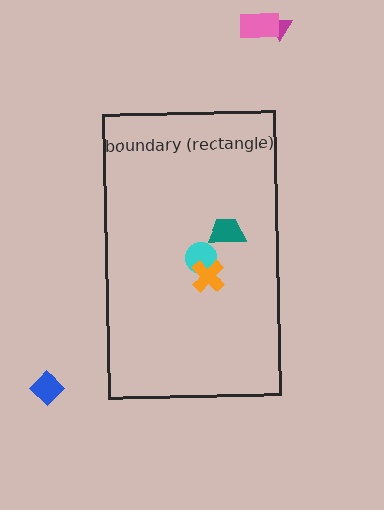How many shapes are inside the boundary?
3 inside, 3 outside.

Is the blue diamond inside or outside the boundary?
Outside.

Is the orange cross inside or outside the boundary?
Inside.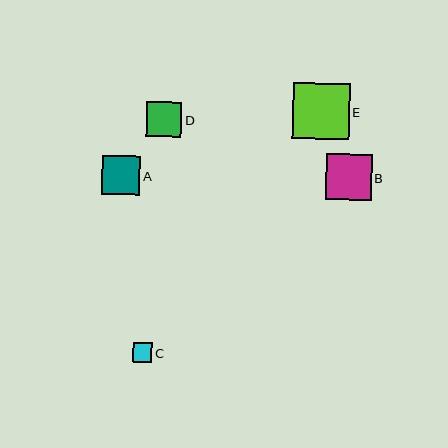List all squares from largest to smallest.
From largest to smallest: E, B, A, D, C.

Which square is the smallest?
Square C is the smallest with a size of approximately 19 pixels.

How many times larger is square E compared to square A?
Square E is approximately 1.5 times the size of square A.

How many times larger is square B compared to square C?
Square B is approximately 2.4 times the size of square C.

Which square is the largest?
Square E is the largest with a size of approximately 56 pixels.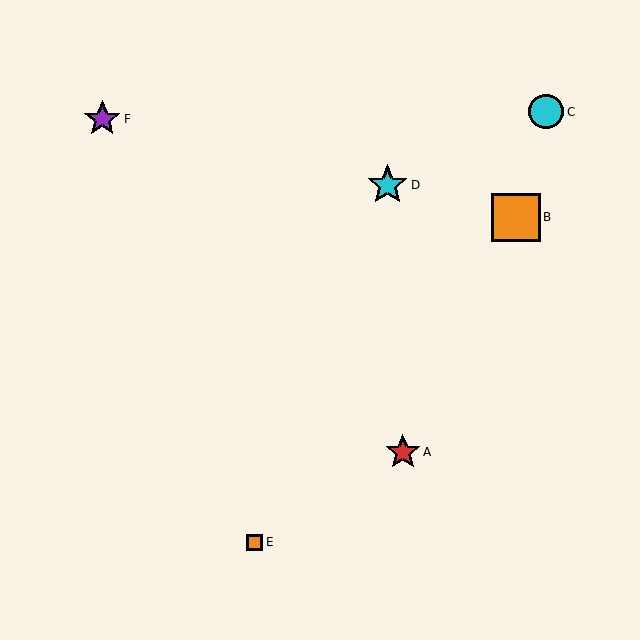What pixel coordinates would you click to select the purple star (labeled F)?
Click at (102, 119) to select the purple star F.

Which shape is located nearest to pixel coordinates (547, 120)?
The cyan circle (labeled C) at (546, 112) is nearest to that location.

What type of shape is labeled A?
Shape A is a red star.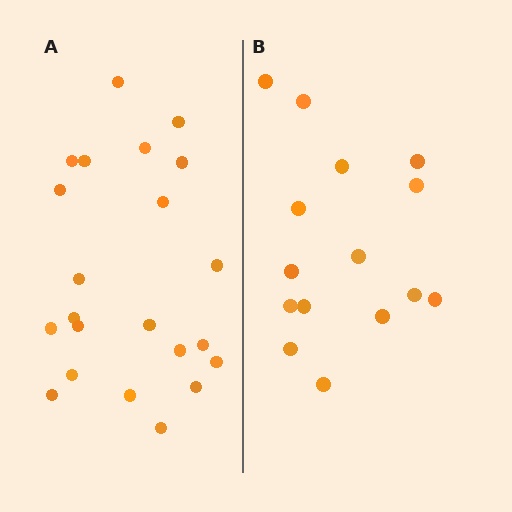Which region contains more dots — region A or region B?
Region A (the left region) has more dots.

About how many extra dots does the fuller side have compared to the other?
Region A has roughly 8 or so more dots than region B.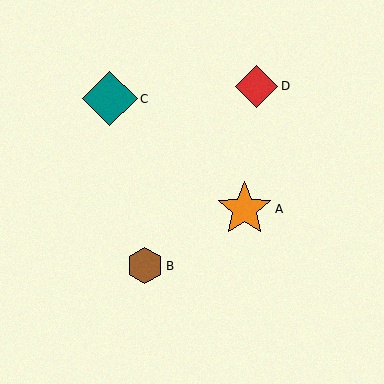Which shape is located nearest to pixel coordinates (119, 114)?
The teal diamond (labeled C) at (110, 99) is nearest to that location.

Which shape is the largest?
The orange star (labeled A) is the largest.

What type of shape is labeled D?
Shape D is a red diamond.